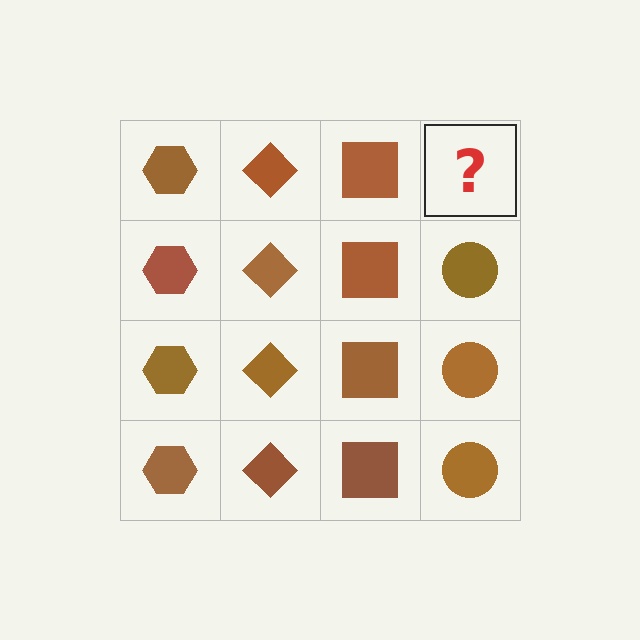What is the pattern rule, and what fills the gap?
The rule is that each column has a consistent shape. The gap should be filled with a brown circle.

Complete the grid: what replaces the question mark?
The question mark should be replaced with a brown circle.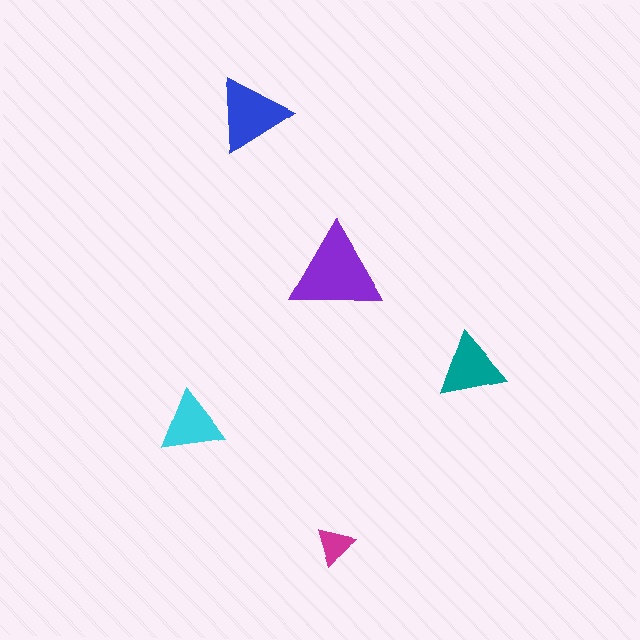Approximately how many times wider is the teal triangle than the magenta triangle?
About 1.5 times wider.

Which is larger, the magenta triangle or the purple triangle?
The purple one.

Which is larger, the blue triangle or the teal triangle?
The blue one.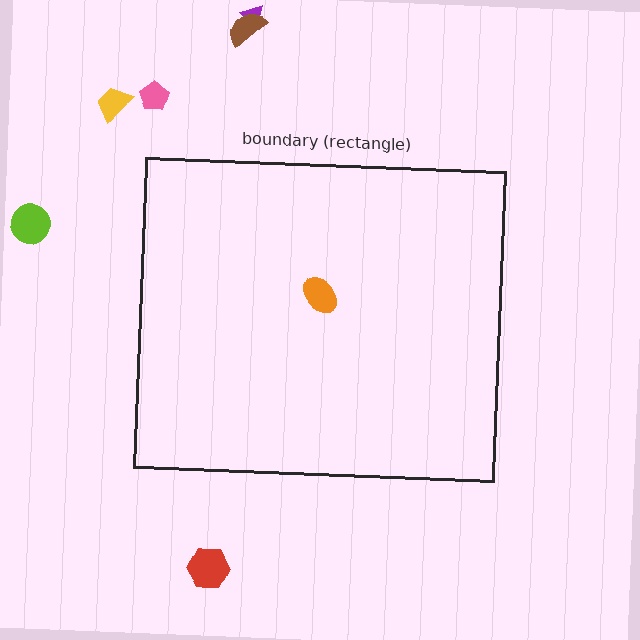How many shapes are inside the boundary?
1 inside, 6 outside.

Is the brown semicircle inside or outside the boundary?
Outside.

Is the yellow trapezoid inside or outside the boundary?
Outside.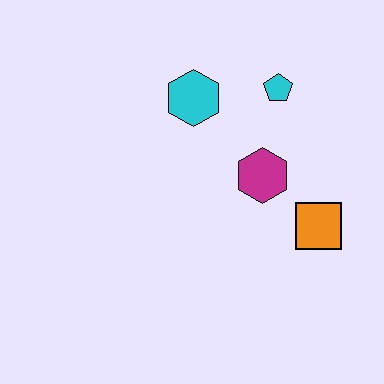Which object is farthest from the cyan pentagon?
The orange square is farthest from the cyan pentagon.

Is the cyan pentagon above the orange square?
Yes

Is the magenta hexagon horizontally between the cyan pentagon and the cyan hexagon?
Yes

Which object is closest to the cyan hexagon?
The cyan pentagon is closest to the cyan hexagon.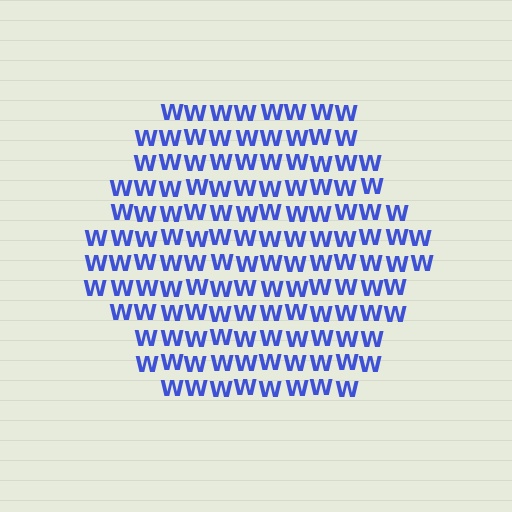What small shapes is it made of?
It is made of small letter W's.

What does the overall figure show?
The overall figure shows a hexagon.